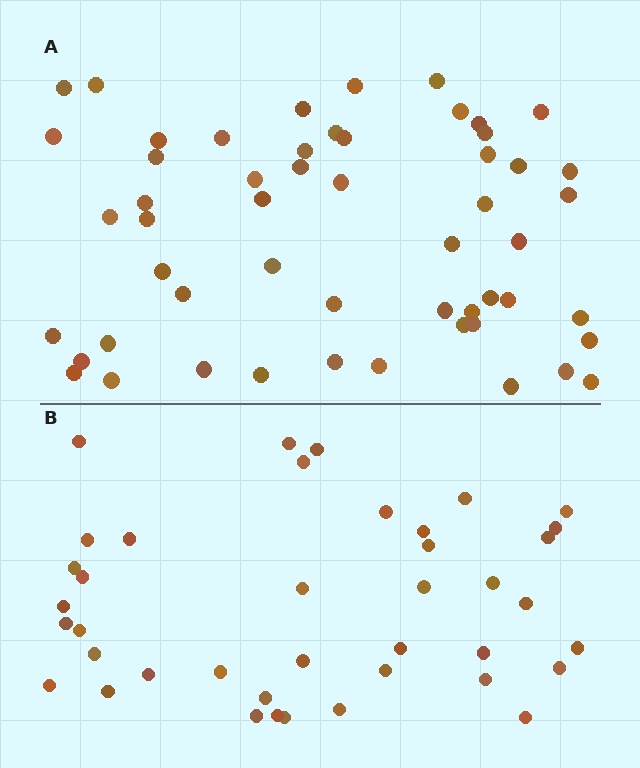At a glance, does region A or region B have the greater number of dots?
Region A (the top region) has more dots.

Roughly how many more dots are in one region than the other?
Region A has approximately 15 more dots than region B.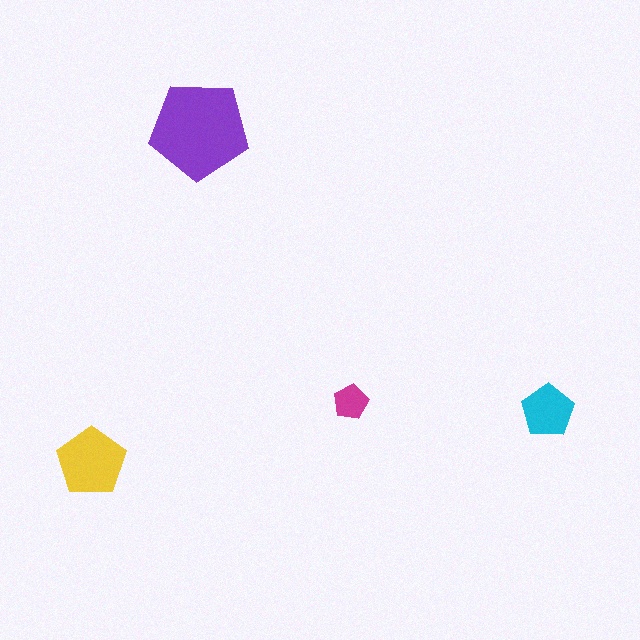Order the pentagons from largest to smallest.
the purple one, the yellow one, the cyan one, the magenta one.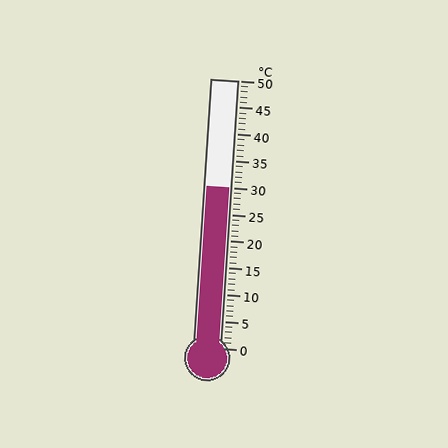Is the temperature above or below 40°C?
The temperature is below 40°C.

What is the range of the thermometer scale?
The thermometer scale ranges from 0°C to 50°C.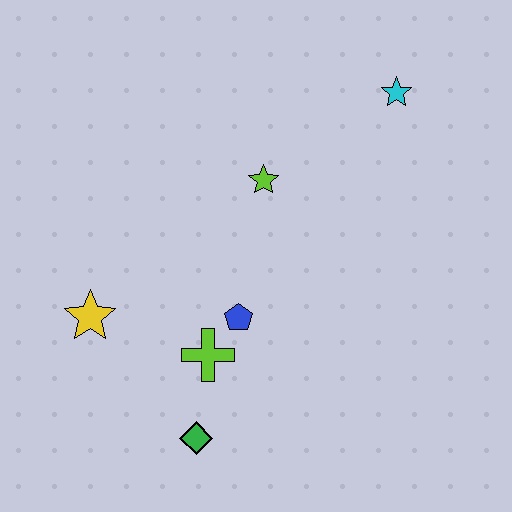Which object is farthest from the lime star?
The green diamond is farthest from the lime star.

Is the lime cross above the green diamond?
Yes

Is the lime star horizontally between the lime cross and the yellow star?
No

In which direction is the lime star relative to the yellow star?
The lime star is to the right of the yellow star.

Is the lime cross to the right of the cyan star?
No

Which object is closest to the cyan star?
The lime star is closest to the cyan star.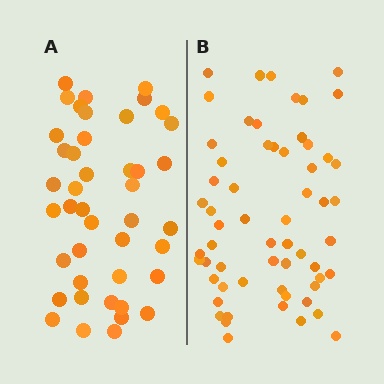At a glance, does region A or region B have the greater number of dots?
Region B (the right region) has more dots.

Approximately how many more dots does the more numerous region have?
Region B has approximately 15 more dots than region A.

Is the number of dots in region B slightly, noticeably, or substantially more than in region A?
Region B has noticeably more, but not dramatically so. The ratio is roughly 1.4 to 1.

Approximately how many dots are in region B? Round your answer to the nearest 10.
About 60 dots.